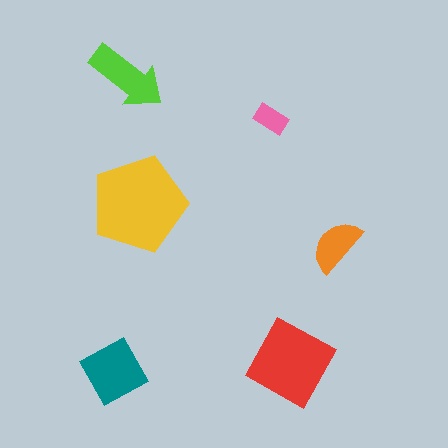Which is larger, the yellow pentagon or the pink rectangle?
The yellow pentagon.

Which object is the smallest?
The pink rectangle.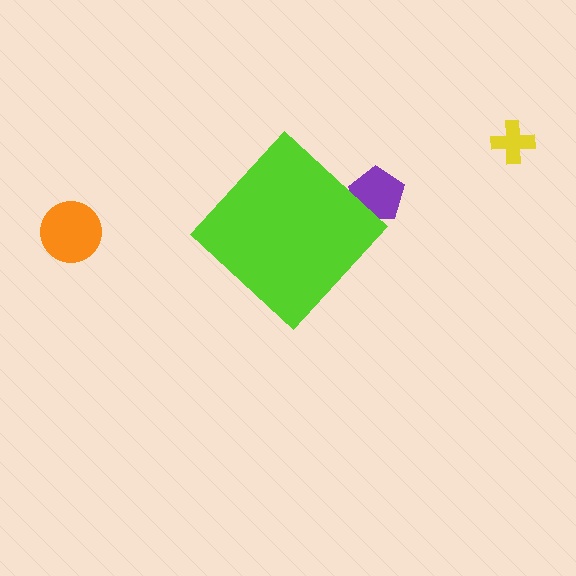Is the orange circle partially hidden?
No, the orange circle is fully visible.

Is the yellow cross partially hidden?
No, the yellow cross is fully visible.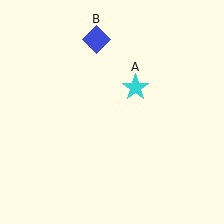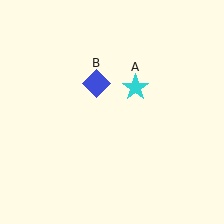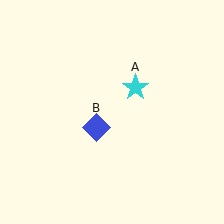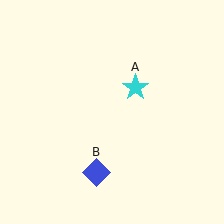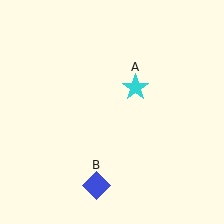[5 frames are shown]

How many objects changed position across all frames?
1 object changed position: blue diamond (object B).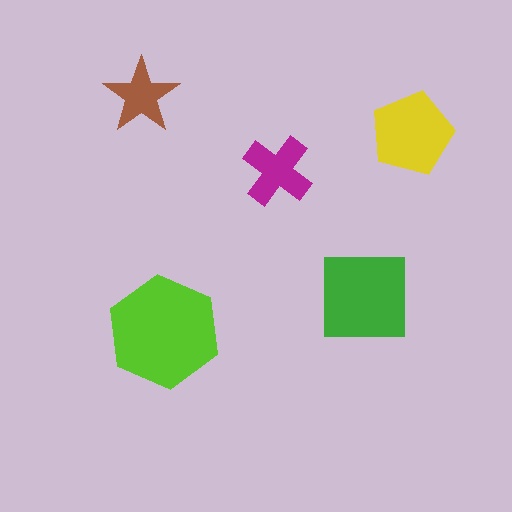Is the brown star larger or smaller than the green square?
Smaller.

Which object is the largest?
The lime hexagon.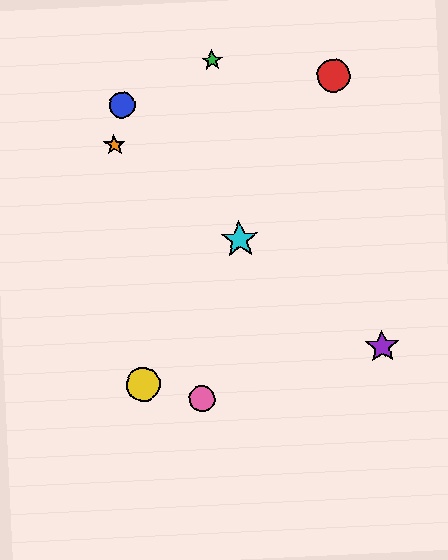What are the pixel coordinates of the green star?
The green star is at (212, 61).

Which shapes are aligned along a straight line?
The purple star, the orange star, the cyan star are aligned along a straight line.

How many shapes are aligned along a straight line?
3 shapes (the purple star, the orange star, the cyan star) are aligned along a straight line.